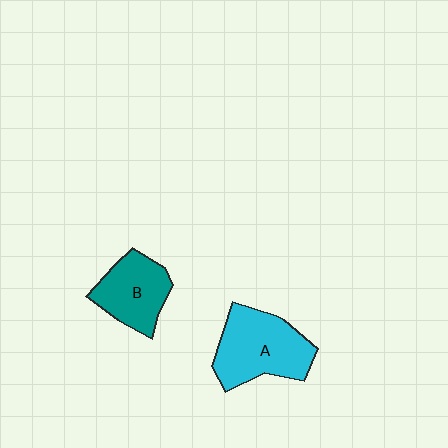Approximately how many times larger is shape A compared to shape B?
Approximately 1.3 times.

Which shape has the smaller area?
Shape B (teal).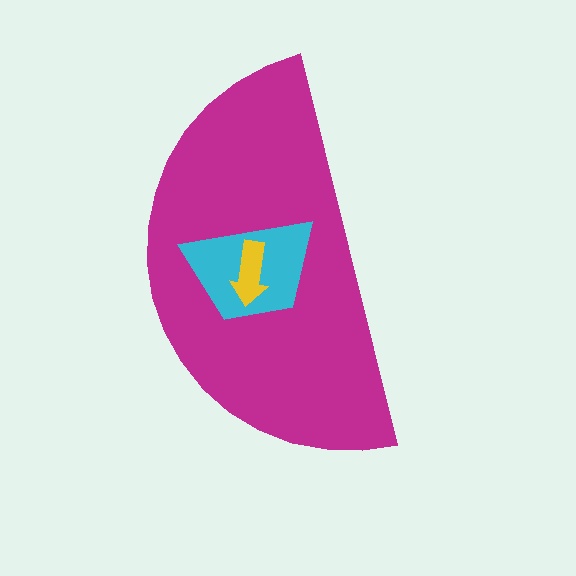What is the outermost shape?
The magenta semicircle.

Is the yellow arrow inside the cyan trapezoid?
Yes.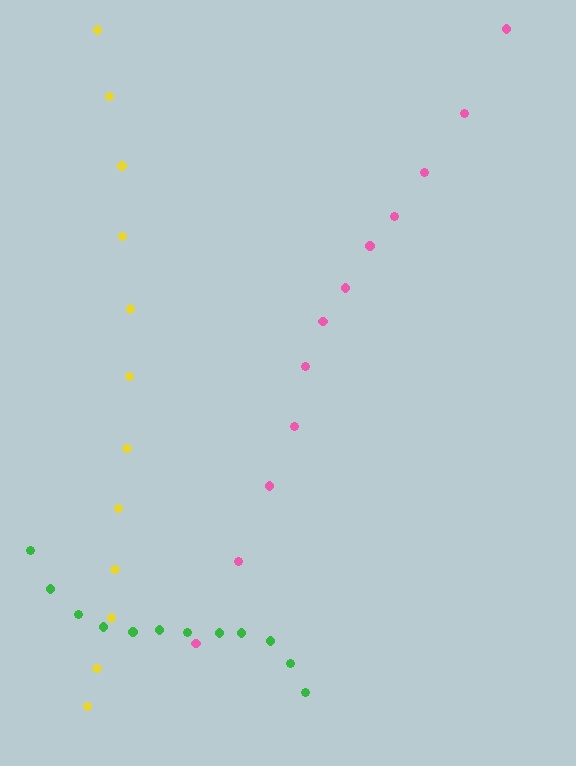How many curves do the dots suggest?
There are 3 distinct paths.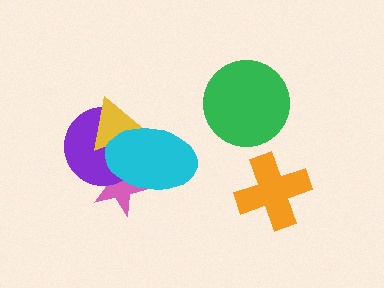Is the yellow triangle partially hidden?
Yes, it is partially covered by another shape.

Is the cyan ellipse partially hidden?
No, no other shape covers it.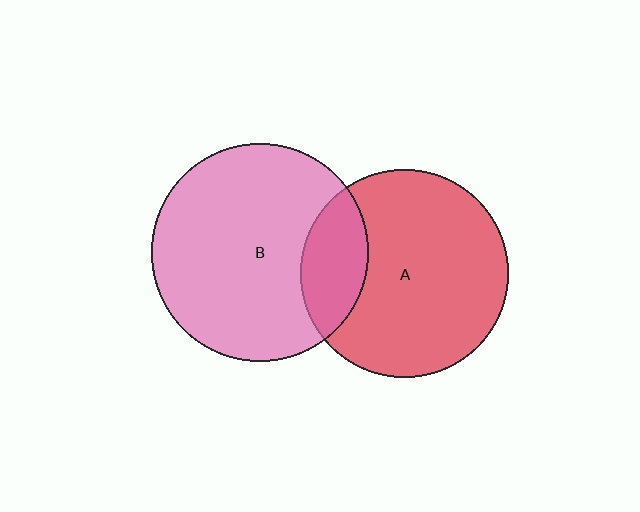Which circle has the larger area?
Circle B (pink).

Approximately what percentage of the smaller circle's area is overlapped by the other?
Approximately 20%.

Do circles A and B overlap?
Yes.